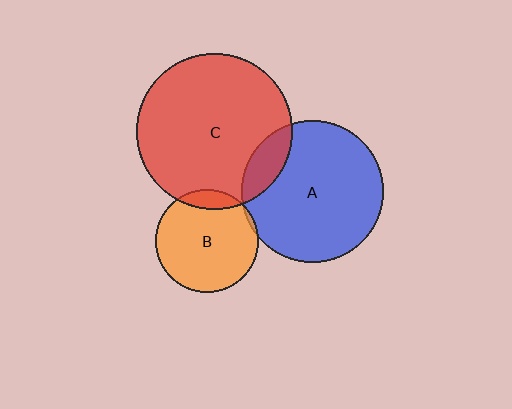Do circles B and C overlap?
Yes.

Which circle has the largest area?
Circle C (red).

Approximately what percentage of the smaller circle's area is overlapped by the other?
Approximately 10%.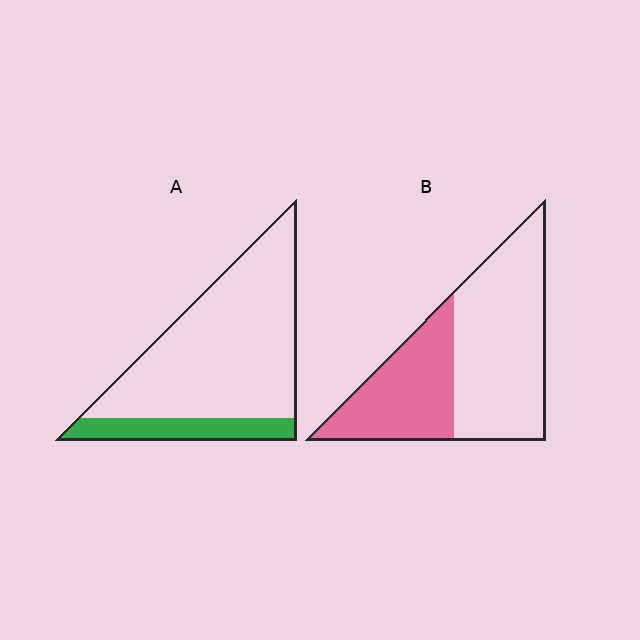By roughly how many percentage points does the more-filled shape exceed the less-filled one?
By roughly 20 percentage points (B over A).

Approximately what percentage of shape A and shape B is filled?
A is approximately 20% and B is approximately 40%.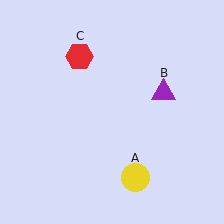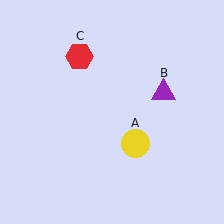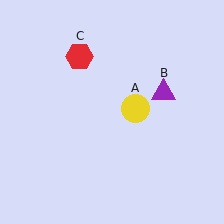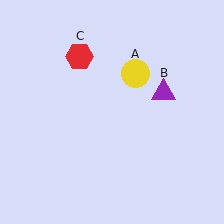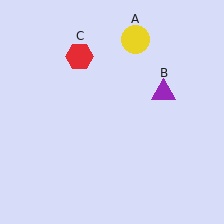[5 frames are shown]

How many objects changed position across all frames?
1 object changed position: yellow circle (object A).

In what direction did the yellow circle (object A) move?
The yellow circle (object A) moved up.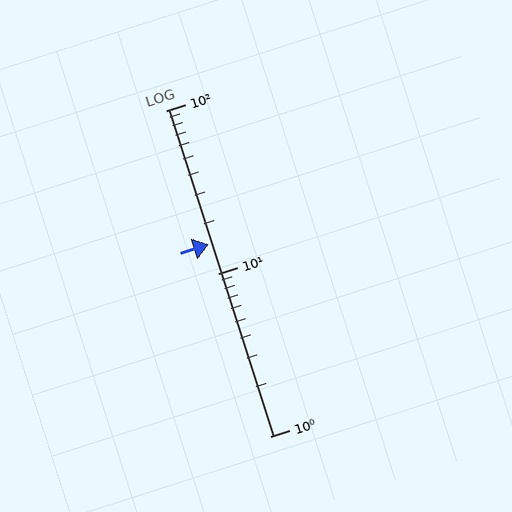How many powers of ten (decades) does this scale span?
The scale spans 2 decades, from 1 to 100.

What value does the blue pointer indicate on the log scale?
The pointer indicates approximately 15.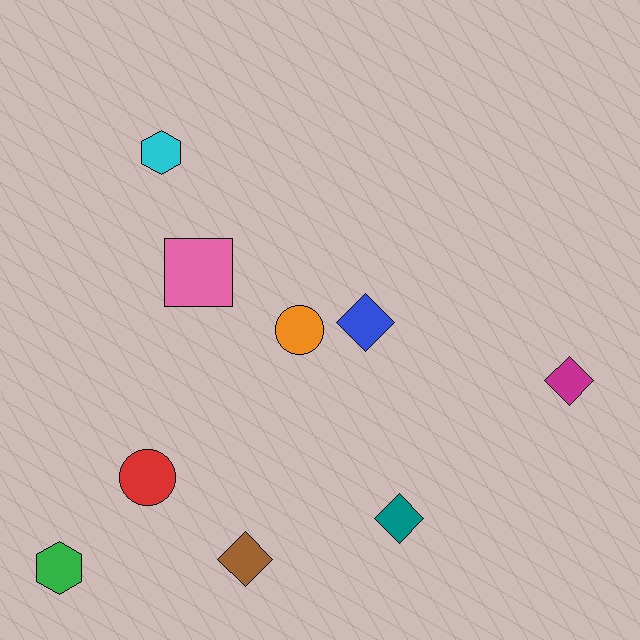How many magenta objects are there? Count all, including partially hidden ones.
There is 1 magenta object.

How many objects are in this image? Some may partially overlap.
There are 9 objects.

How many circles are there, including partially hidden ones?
There are 2 circles.